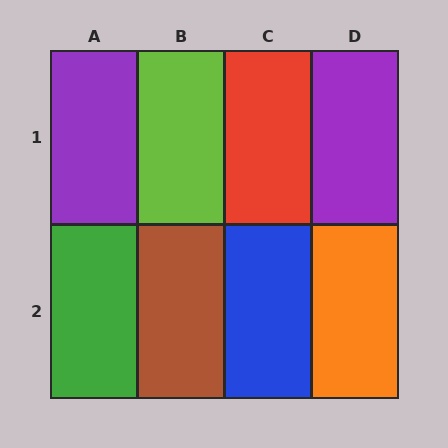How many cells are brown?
1 cell is brown.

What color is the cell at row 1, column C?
Red.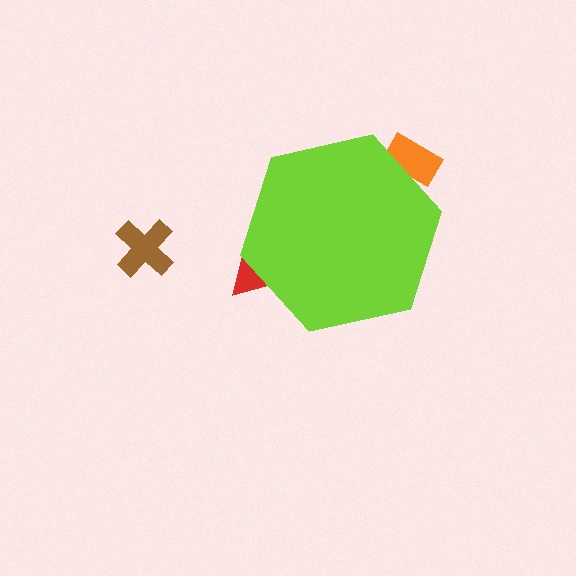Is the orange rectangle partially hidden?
Yes, the orange rectangle is partially hidden behind the lime hexagon.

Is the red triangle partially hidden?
Yes, the red triangle is partially hidden behind the lime hexagon.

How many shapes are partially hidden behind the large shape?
2 shapes are partially hidden.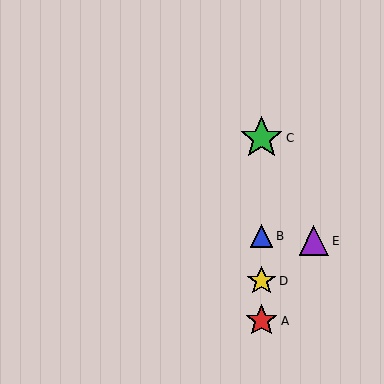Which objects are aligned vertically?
Objects A, B, C, D are aligned vertically.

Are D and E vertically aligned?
No, D is at x≈262 and E is at x≈314.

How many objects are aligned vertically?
4 objects (A, B, C, D) are aligned vertically.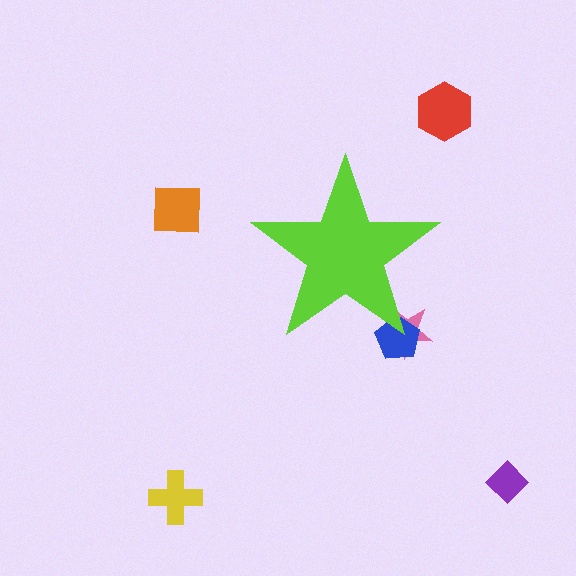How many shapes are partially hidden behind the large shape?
2 shapes are partially hidden.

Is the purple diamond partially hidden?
No, the purple diamond is fully visible.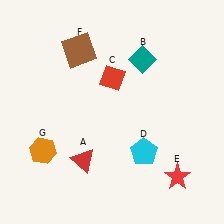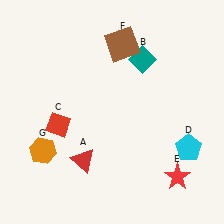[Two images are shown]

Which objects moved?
The objects that moved are: the red diamond (C), the cyan pentagon (D), the brown square (F).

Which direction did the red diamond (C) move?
The red diamond (C) moved left.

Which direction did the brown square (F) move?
The brown square (F) moved right.